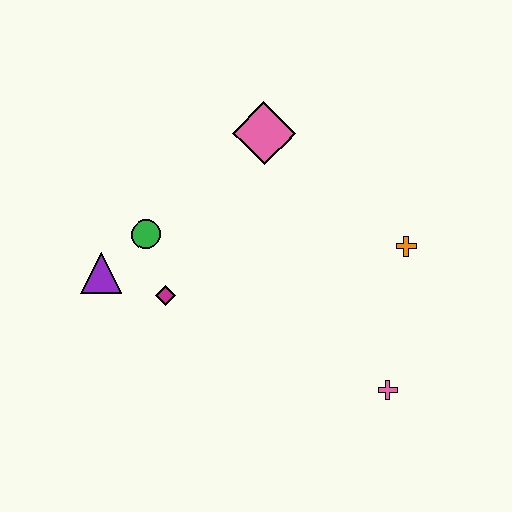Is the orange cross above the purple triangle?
Yes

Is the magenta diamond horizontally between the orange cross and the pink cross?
No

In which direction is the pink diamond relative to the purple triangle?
The pink diamond is to the right of the purple triangle.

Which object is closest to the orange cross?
The pink cross is closest to the orange cross.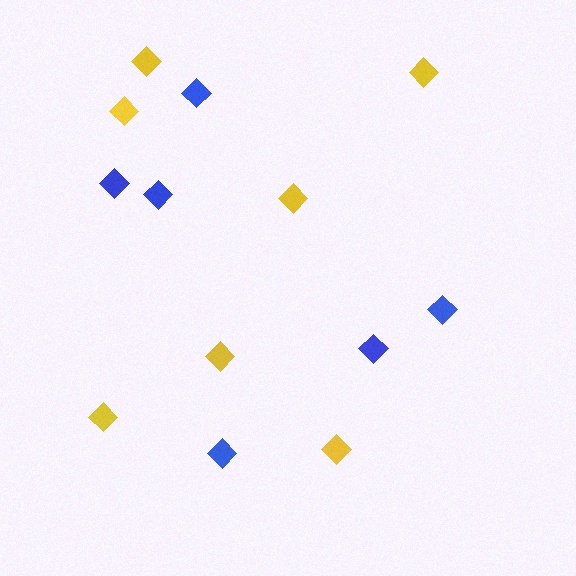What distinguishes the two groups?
There are 2 groups: one group of yellow diamonds (7) and one group of blue diamonds (6).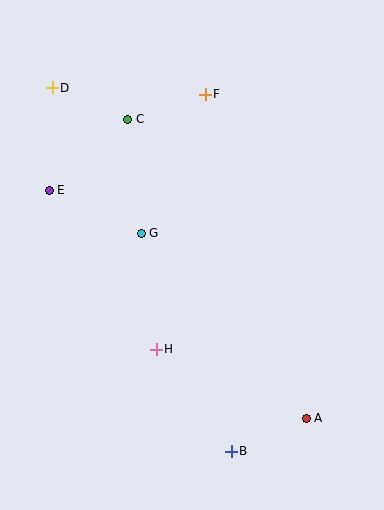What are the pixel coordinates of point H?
Point H is at (156, 349).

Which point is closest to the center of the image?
Point G at (141, 233) is closest to the center.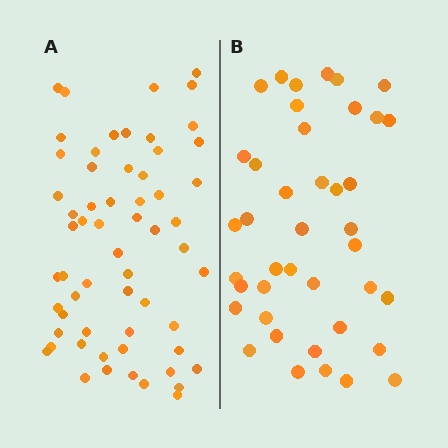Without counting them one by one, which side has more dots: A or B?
Region A (the left region) has more dots.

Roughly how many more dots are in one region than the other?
Region A has approximately 20 more dots than region B.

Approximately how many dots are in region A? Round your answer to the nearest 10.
About 60 dots.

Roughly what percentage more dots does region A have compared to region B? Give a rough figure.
About 45% more.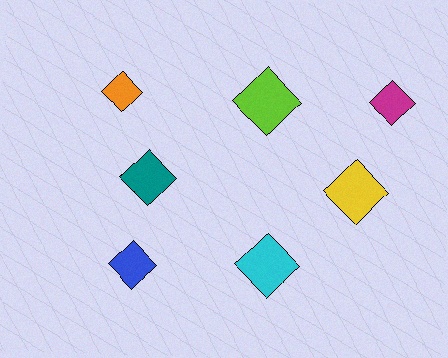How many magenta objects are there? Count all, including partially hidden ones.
There is 1 magenta object.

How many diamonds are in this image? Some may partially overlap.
There are 7 diamonds.